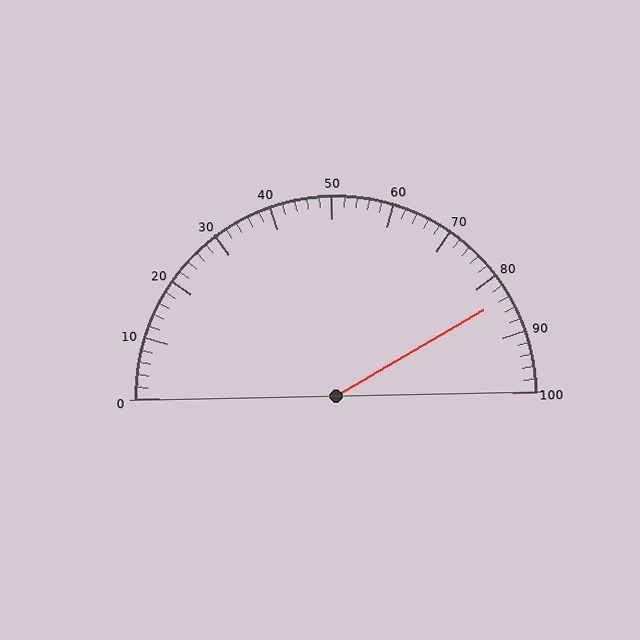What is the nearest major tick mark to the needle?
The nearest major tick mark is 80.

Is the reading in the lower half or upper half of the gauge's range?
The reading is in the upper half of the range (0 to 100).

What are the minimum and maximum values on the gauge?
The gauge ranges from 0 to 100.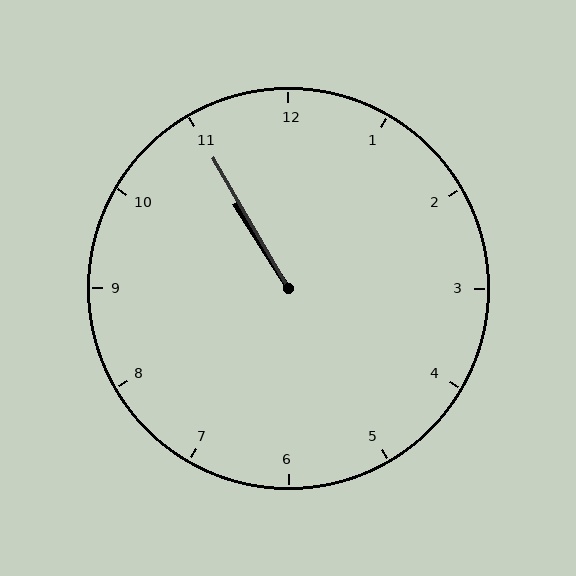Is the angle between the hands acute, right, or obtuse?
It is acute.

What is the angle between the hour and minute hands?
Approximately 2 degrees.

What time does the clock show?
10:55.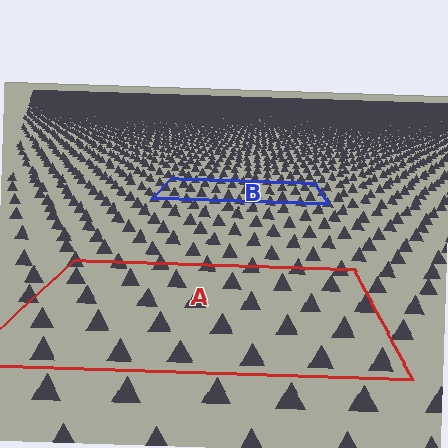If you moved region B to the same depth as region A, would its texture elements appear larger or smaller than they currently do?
They would appear larger. At a closer depth, the same texture elements are projected at a bigger on-screen size.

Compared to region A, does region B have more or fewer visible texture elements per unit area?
Region B has more texture elements per unit area — they are packed more densely because it is farther away.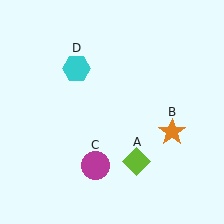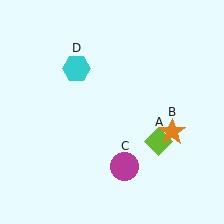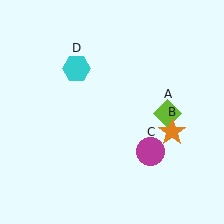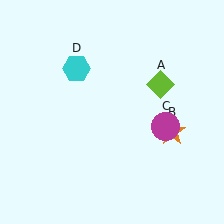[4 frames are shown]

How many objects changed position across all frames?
2 objects changed position: lime diamond (object A), magenta circle (object C).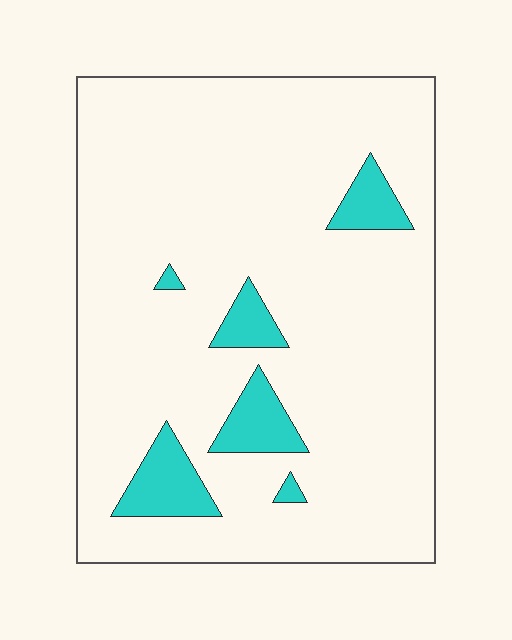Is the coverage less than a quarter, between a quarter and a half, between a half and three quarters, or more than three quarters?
Less than a quarter.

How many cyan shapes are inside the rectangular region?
6.